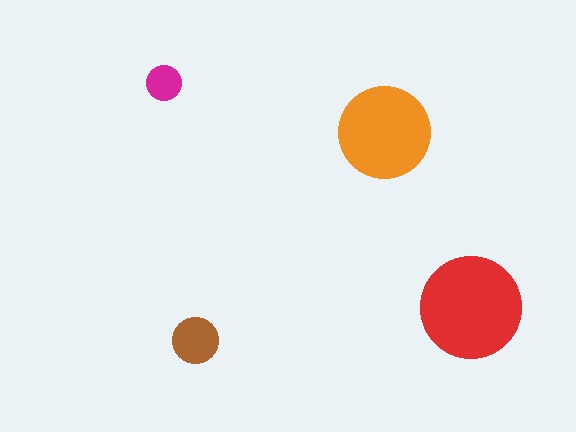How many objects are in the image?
There are 4 objects in the image.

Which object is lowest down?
The brown circle is bottommost.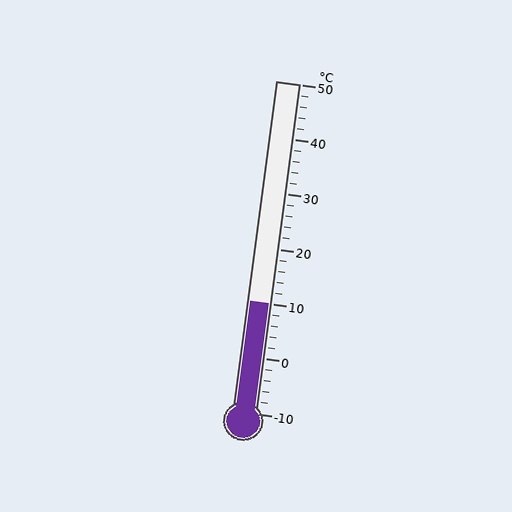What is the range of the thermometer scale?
The thermometer scale ranges from -10°C to 50°C.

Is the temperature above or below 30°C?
The temperature is below 30°C.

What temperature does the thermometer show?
The thermometer shows approximately 10°C.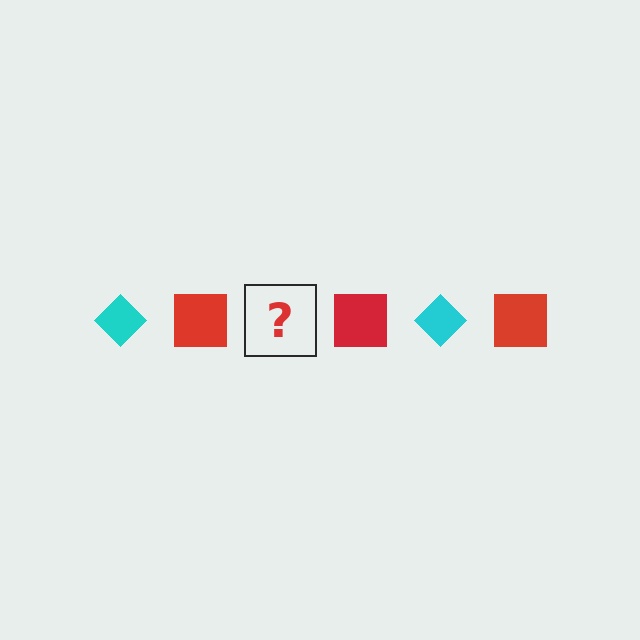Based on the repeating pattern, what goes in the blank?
The blank should be a cyan diamond.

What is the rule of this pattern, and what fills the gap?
The rule is that the pattern alternates between cyan diamond and red square. The gap should be filled with a cyan diamond.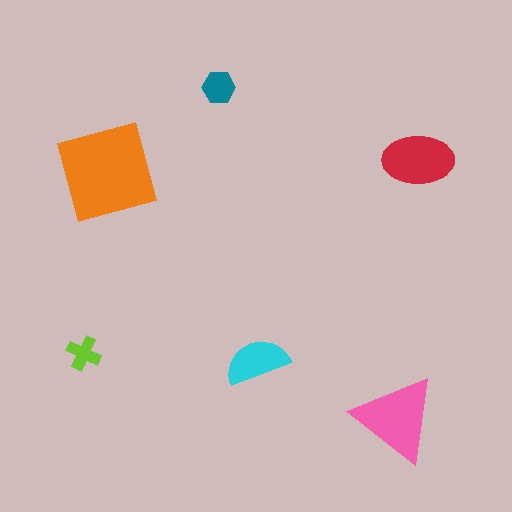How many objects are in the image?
There are 6 objects in the image.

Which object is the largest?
The orange diamond.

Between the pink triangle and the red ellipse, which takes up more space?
The pink triangle.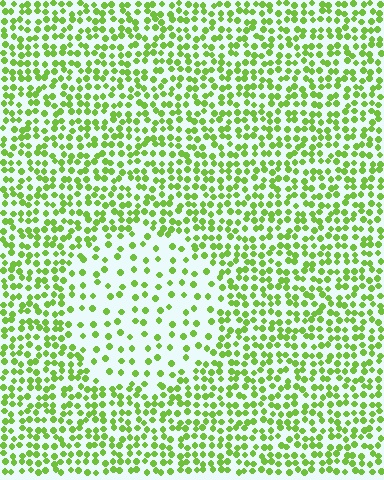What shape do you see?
I see a circle.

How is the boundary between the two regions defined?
The boundary is defined by a change in element density (approximately 2.3x ratio). All elements are the same color, size, and shape.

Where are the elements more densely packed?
The elements are more densely packed outside the circle boundary.